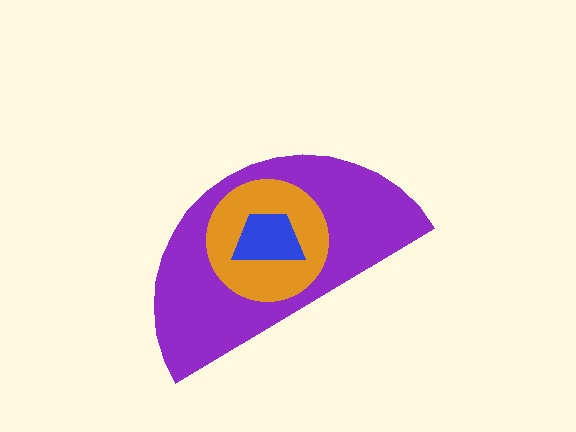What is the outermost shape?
The purple semicircle.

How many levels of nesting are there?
3.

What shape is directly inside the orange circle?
The blue trapezoid.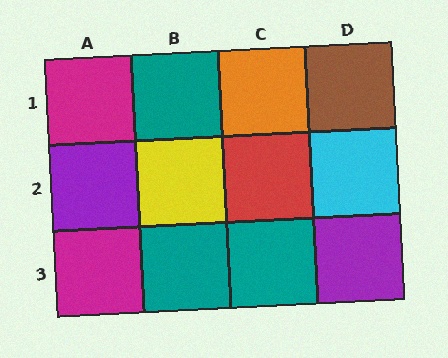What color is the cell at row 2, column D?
Cyan.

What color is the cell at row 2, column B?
Yellow.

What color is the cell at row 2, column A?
Purple.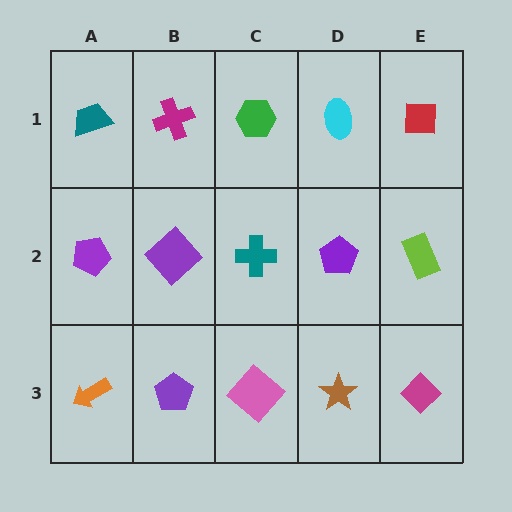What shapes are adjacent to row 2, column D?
A cyan ellipse (row 1, column D), a brown star (row 3, column D), a teal cross (row 2, column C), a lime rectangle (row 2, column E).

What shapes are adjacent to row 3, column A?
A purple pentagon (row 2, column A), a purple pentagon (row 3, column B).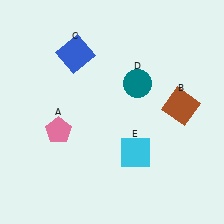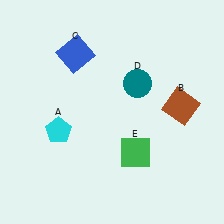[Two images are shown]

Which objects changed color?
A changed from pink to cyan. E changed from cyan to green.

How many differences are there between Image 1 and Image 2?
There are 2 differences between the two images.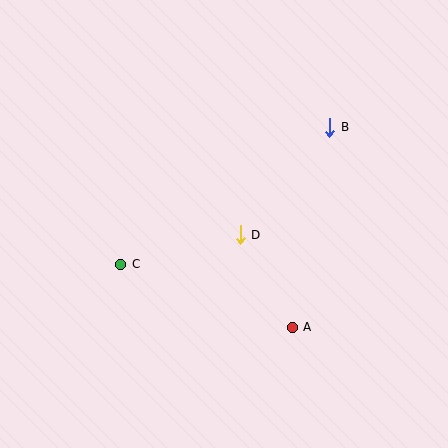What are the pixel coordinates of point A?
Point A is at (292, 327).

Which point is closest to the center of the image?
Point D at (240, 235) is closest to the center.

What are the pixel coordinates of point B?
Point B is at (330, 127).